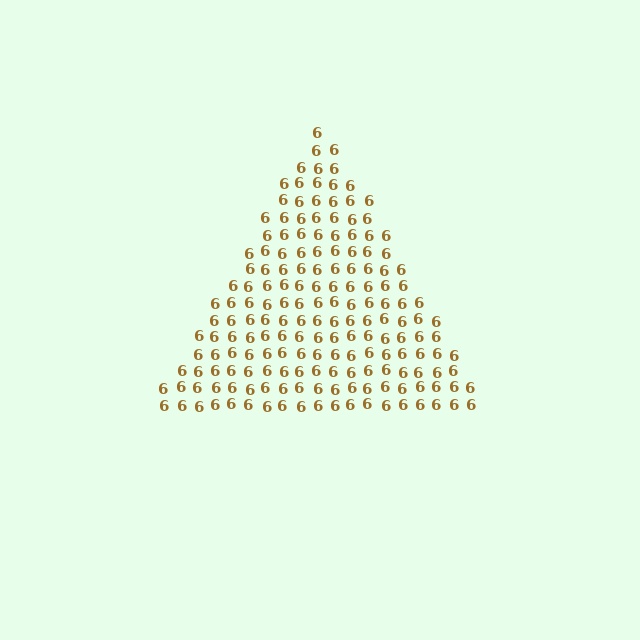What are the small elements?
The small elements are digit 6's.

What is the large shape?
The large shape is a triangle.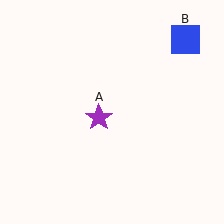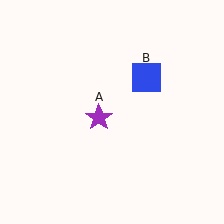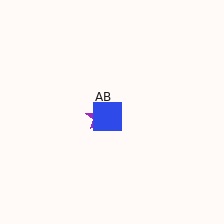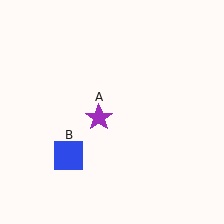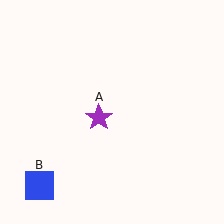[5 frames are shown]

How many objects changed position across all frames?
1 object changed position: blue square (object B).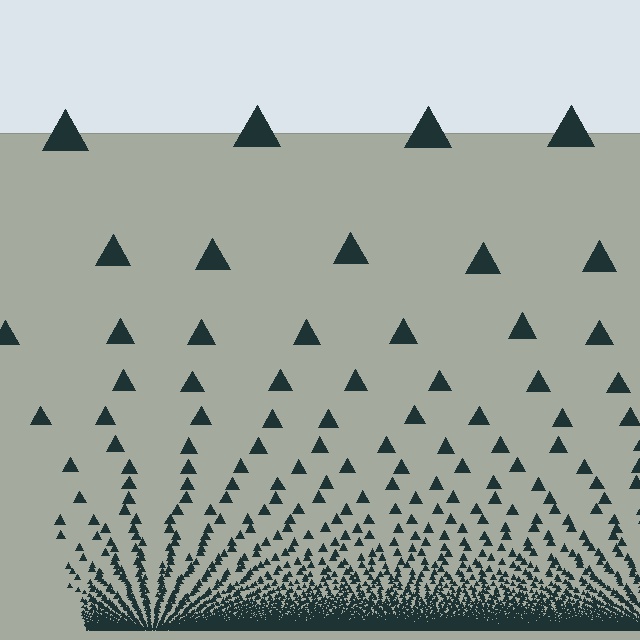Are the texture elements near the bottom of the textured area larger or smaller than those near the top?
Smaller. The gradient is inverted — elements near the bottom are smaller and denser.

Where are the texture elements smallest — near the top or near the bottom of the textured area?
Near the bottom.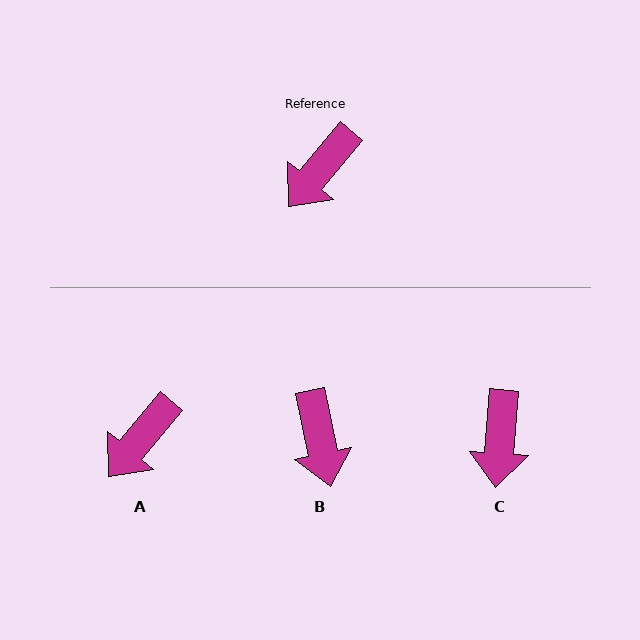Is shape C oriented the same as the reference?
No, it is off by about 35 degrees.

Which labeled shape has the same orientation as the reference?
A.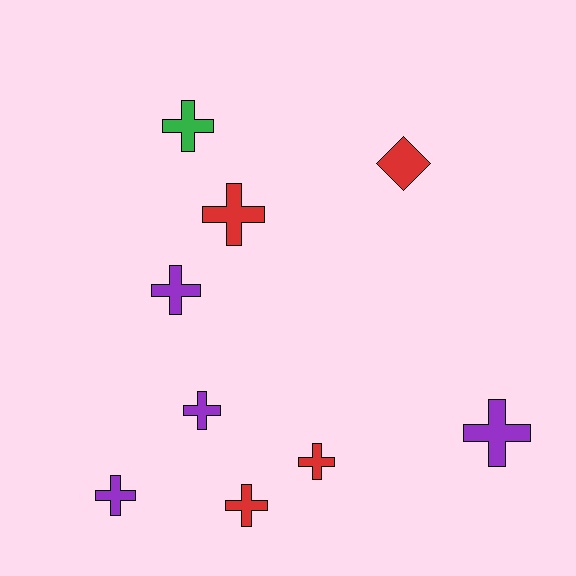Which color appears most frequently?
Purple, with 4 objects.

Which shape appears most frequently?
Cross, with 8 objects.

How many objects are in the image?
There are 9 objects.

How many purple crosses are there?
There are 4 purple crosses.